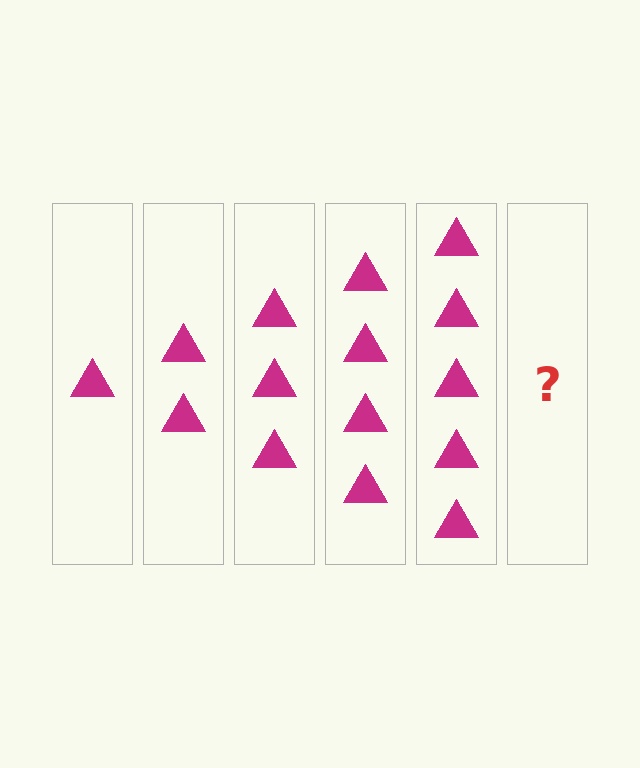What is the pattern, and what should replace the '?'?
The pattern is that each step adds one more triangle. The '?' should be 6 triangles.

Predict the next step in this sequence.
The next step is 6 triangles.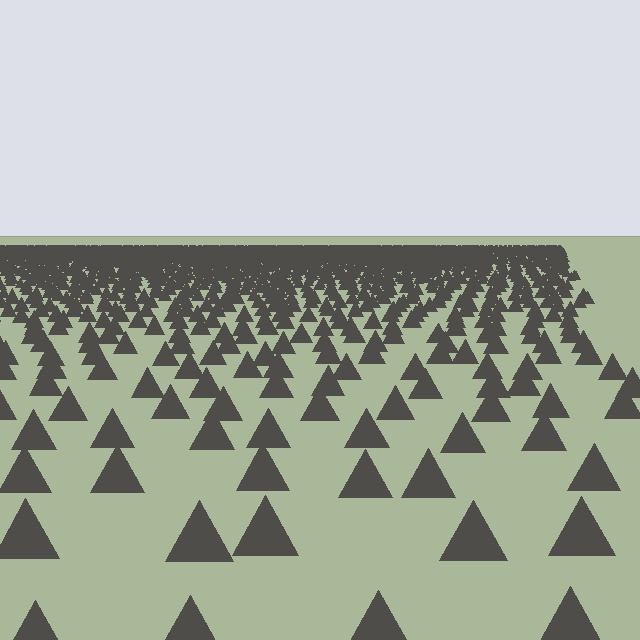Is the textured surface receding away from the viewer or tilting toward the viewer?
The surface is receding away from the viewer. Texture elements get smaller and denser toward the top.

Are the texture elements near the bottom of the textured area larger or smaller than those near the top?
Larger. Near the bottom, elements are closer to the viewer and appear at a bigger on-screen size.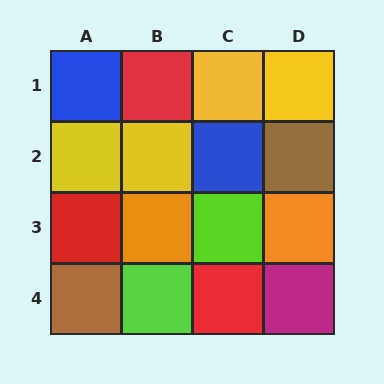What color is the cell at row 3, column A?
Red.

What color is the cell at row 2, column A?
Yellow.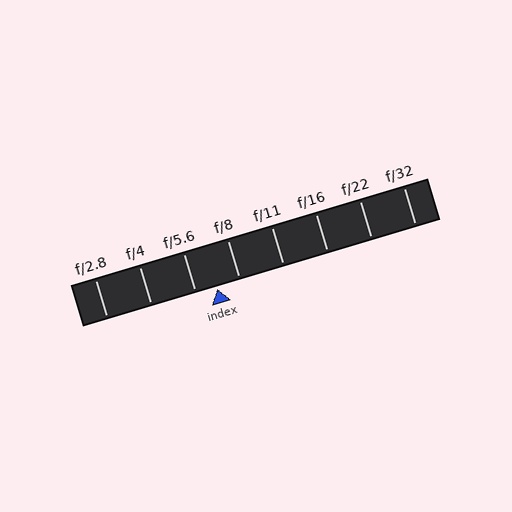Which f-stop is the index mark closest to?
The index mark is closest to f/5.6.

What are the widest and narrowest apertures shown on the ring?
The widest aperture shown is f/2.8 and the narrowest is f/32.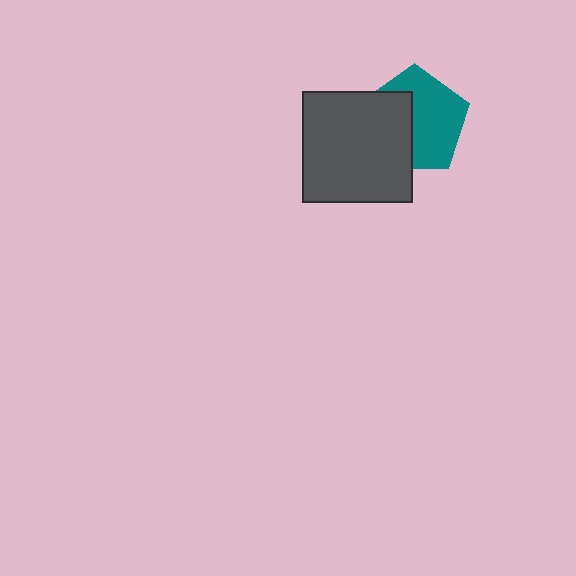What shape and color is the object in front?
The object in front is a dark gray square.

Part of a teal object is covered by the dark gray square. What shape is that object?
It is a pentagon.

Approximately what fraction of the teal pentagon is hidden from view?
Roughly 43% of the teal pentagon is hidden behind the dark gray square.